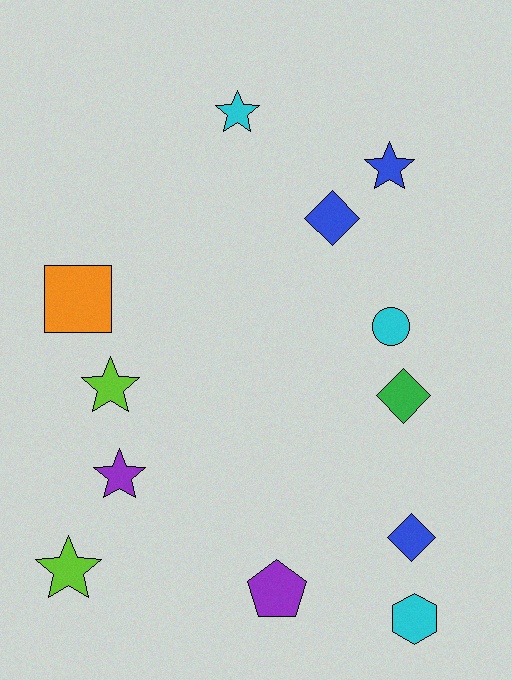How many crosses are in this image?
There are no crosses.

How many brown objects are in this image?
There are no brown objects.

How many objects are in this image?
There are 12 objects.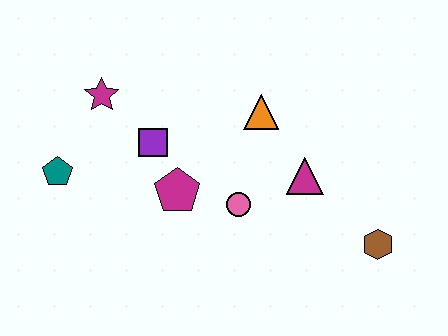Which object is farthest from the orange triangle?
The teal pentagon is farthest from the orange triangle.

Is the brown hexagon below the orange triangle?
Yes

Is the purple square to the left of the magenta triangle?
Yes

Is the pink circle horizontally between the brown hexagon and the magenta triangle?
No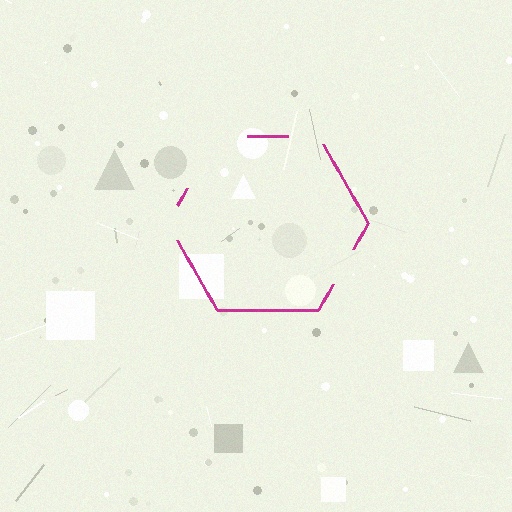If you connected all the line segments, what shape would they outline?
They would outline a hexagon.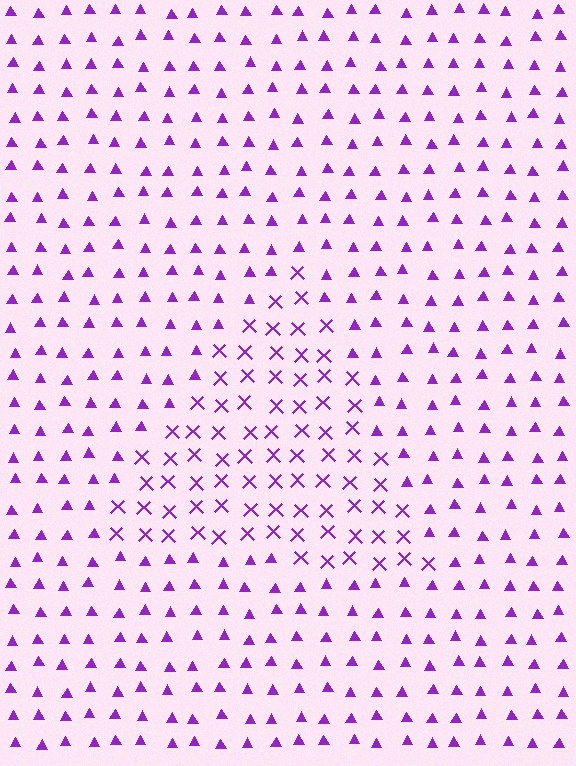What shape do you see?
I see a triangle.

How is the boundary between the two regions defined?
The boundary is defined by a change in element shape: X marks inside vs. triangles outside. All elements share the same color and spacing.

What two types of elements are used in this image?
The image uses X marks inside the triangle region and triangles outside it.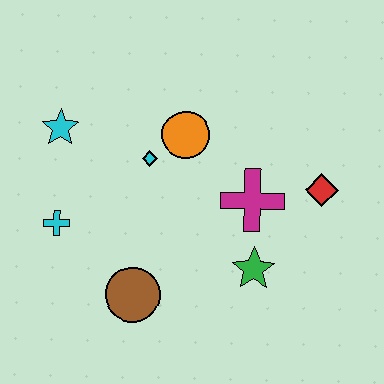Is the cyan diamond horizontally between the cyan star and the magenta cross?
Yes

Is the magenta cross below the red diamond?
Yes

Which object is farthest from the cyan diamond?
The red diamond is farthest from the cyan diamond.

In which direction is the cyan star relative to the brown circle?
The cyan star is above the brown circle.